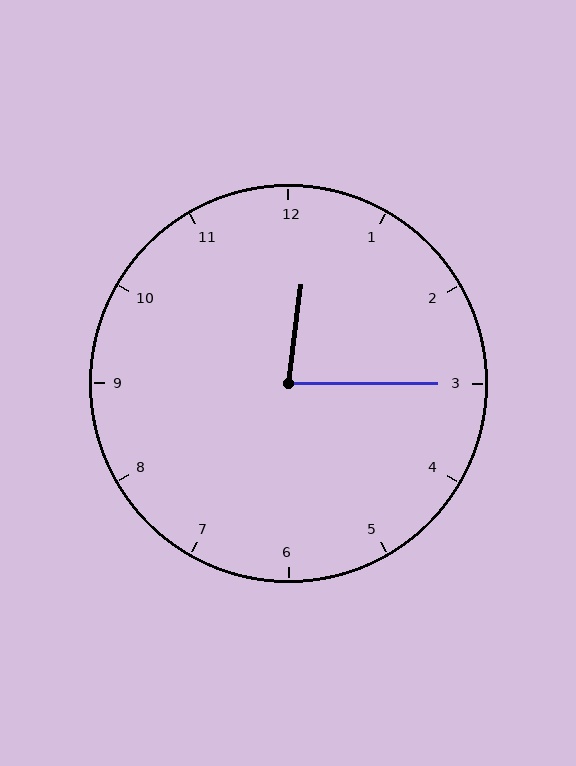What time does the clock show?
12:15.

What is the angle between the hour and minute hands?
Approximately 82 degrees.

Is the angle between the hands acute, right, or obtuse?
It is acute.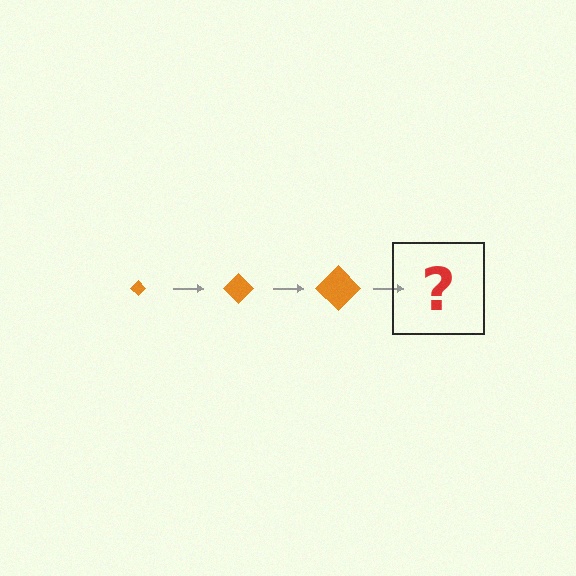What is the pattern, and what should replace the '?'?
The pattern is that the diamond gets progressively larger each step. The '?' should be an orange diamond, larger than the previous one.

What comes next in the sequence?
The next element should be an orange diamond, larger than the previous one.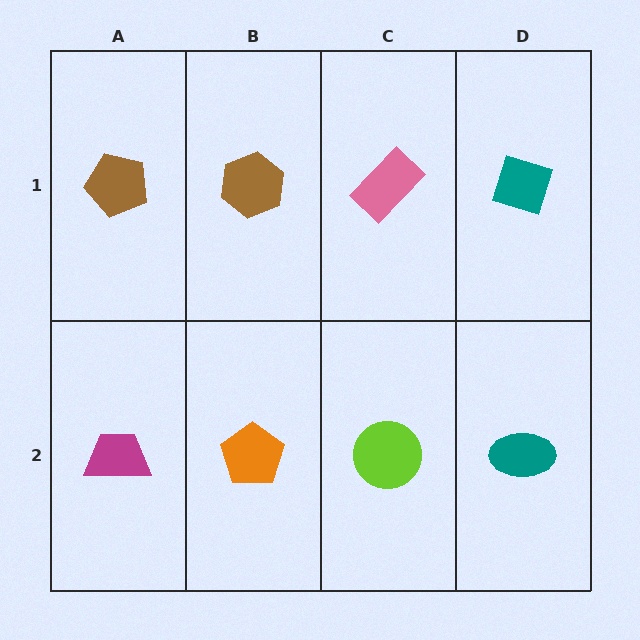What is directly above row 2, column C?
A pink rectangle.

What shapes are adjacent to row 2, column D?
A teal diamond (row 1, column D), a lime circle (row 2, column C).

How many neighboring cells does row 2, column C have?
3.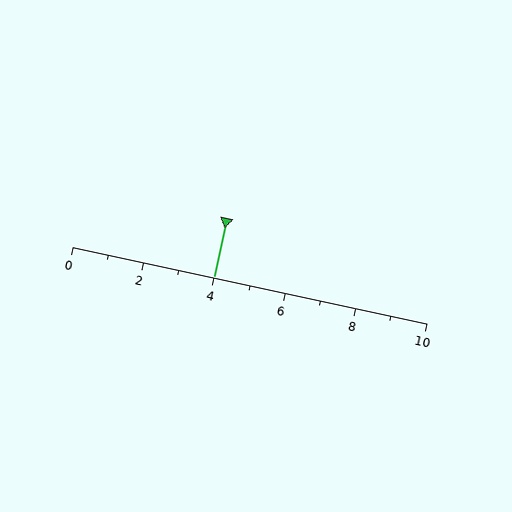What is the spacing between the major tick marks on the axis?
The major ticks are spaced 2 apart.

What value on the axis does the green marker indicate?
The marker indicates approximately 4.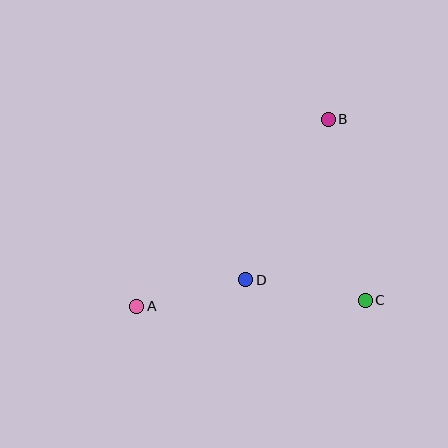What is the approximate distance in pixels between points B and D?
The distance between B and D is approximately 181 pixels.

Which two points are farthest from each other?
Points A and B are farthest from each other.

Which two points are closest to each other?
Points A and D are closest to each other.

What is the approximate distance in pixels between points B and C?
The distance between B and C is approximately 185 pixels.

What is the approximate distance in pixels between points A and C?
The distance between A and C is approximately 229 pixels.